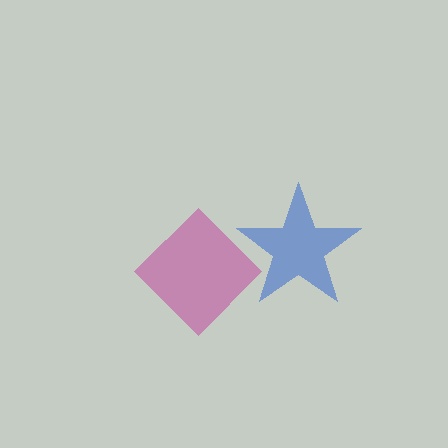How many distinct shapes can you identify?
There are 2 distinct shapes: a blue star, a magenta diamond.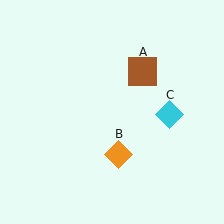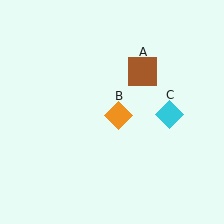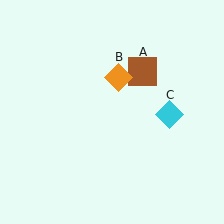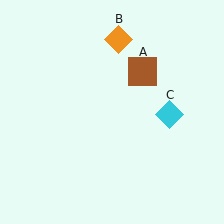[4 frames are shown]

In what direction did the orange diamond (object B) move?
The orange diamond (object B) moved up.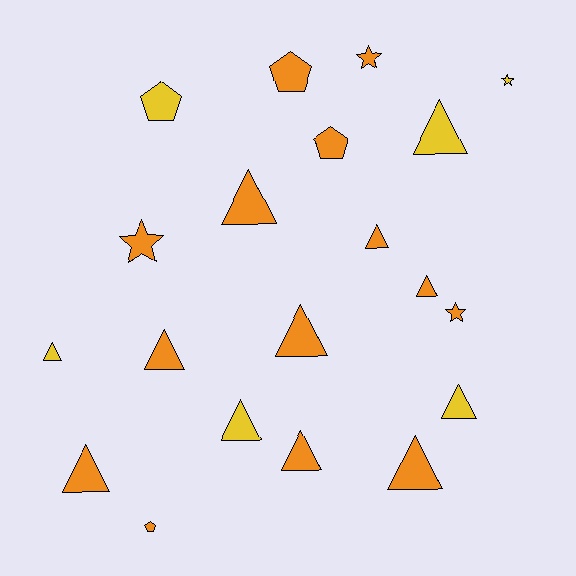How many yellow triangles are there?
There are 4 yellow triangles.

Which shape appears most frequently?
Triangle, with 12 objects.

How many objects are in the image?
There are 20 objects.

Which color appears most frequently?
Orange, with 14 objects.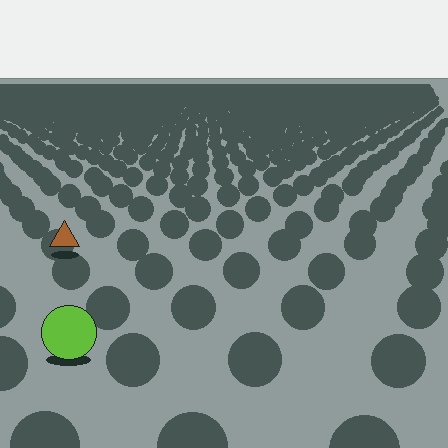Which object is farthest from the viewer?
The brown triangle is farthest from the viewer. It appears smaller and the ground texture around it is denser.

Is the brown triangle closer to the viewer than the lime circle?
No. The lime circle is closer — you can tell from the texture gradient: the ground texture is coarser near it.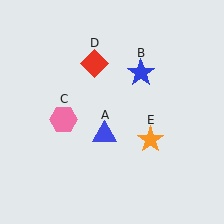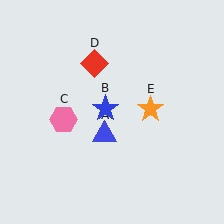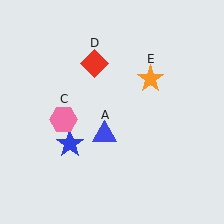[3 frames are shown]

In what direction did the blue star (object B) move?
The blue star (object B) moved down and to the left.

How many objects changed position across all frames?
2 objects changed position: blue star (object B), orange star (object E).